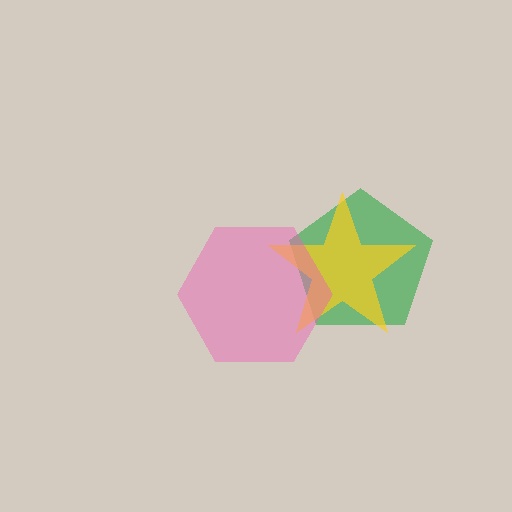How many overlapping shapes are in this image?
There are 3 overlapping shapes in the image.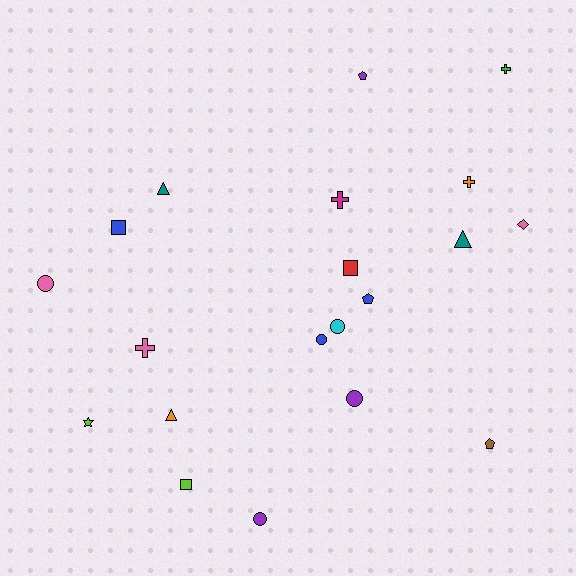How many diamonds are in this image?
There is 1 diamond.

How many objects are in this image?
There are 20 objects.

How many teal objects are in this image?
There are 2 teal objects.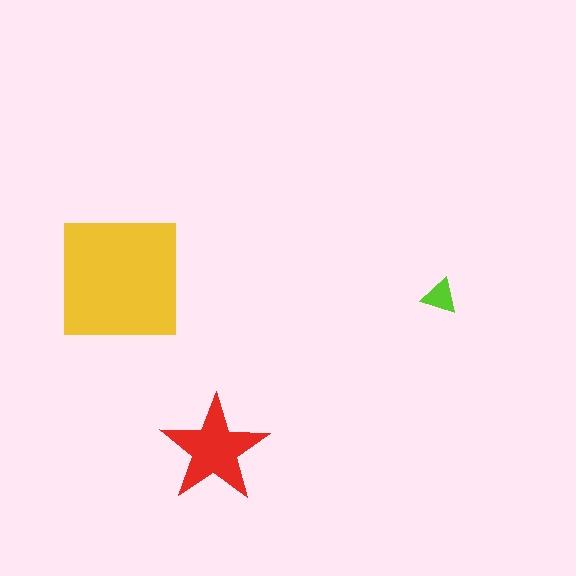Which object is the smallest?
The lime triangle.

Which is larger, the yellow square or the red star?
The yellow square.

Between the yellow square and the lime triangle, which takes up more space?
The yellow square.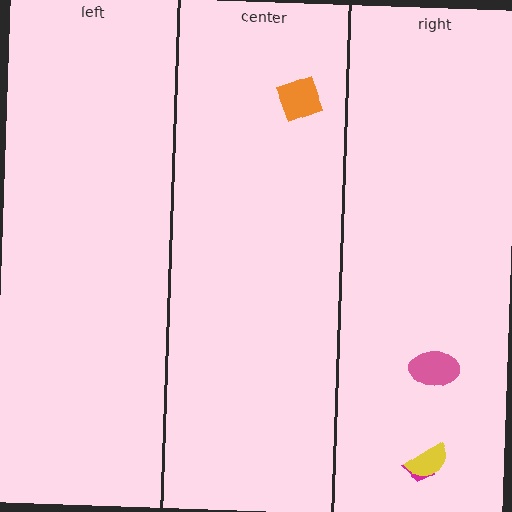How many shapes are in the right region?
3.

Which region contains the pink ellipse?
The right region.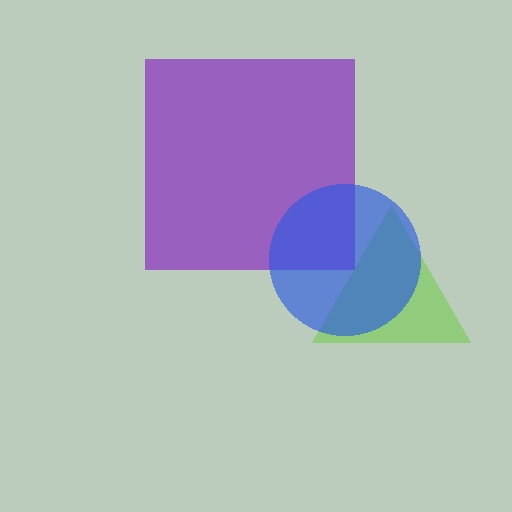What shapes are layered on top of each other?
The layered shapes are: a purple square, a lime triangle, a blue circle.